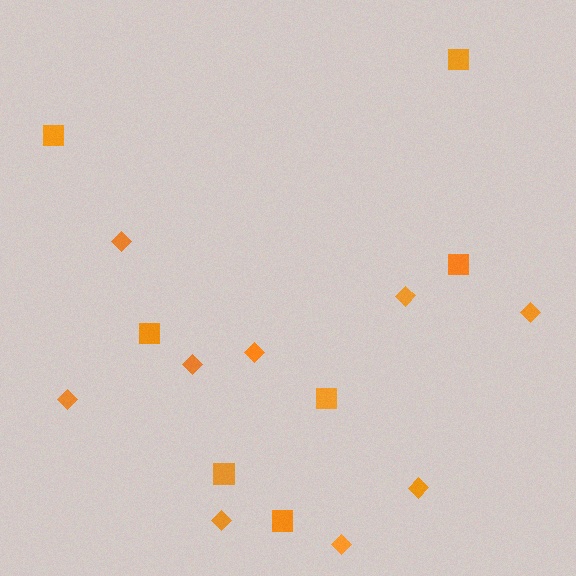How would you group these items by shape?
There are 2 groups: one group of squares (7) and one group of diamonds (9).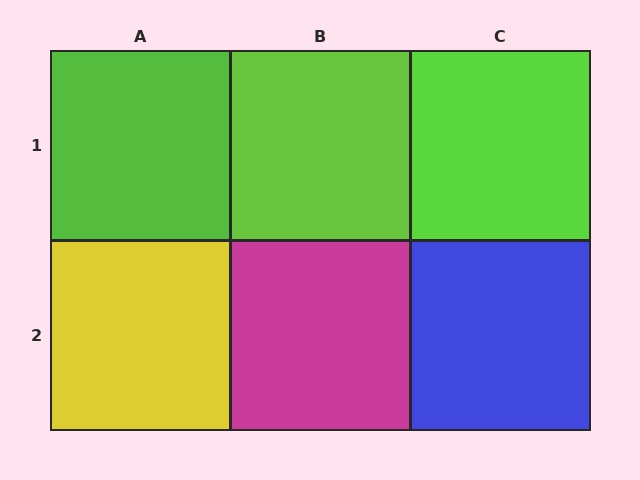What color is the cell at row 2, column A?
Yellow.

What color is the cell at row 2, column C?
Blue.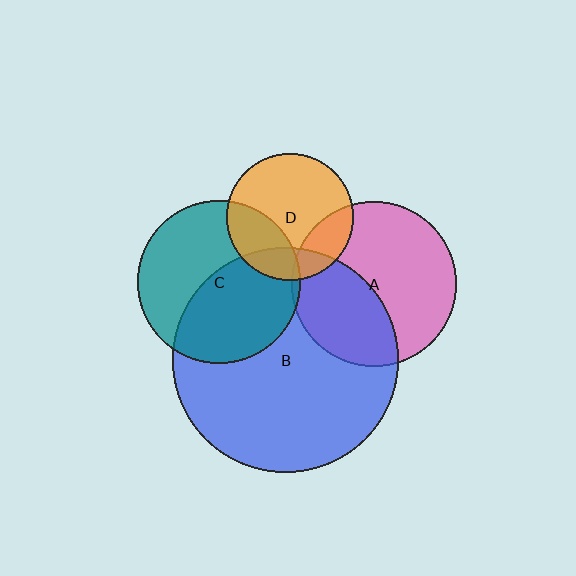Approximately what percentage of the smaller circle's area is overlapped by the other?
Approximately 20%.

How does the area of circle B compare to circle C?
Approximately 1.9 times.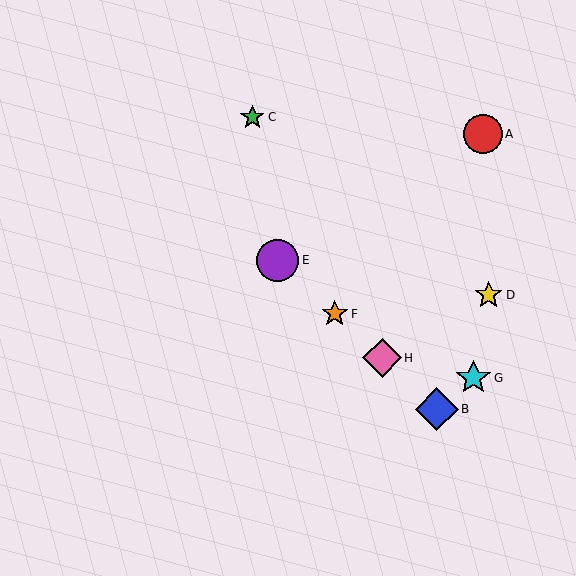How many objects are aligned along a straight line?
4 objects (B, E, F, H) are aligned along a straight line.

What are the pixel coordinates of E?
Object E is at (278, 260).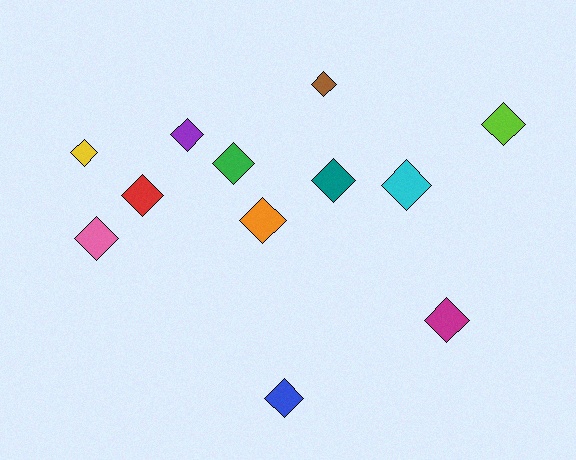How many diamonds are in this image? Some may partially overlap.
There are 12 diamonds.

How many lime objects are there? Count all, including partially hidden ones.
There is 1 lime object.